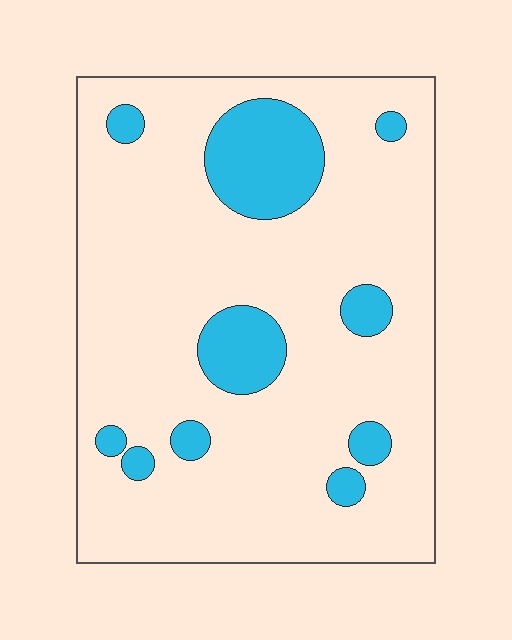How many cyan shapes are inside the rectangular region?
10.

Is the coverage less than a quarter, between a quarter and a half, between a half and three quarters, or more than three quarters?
Less than a quarter.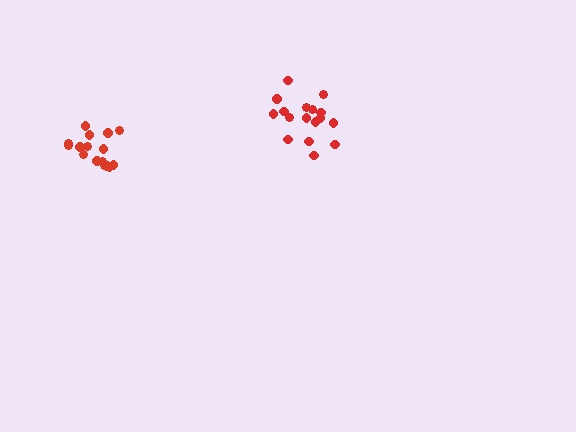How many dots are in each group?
Group 1: 17 dots, Group 2: 16 dots (33 total).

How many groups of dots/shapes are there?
There are 2 groups.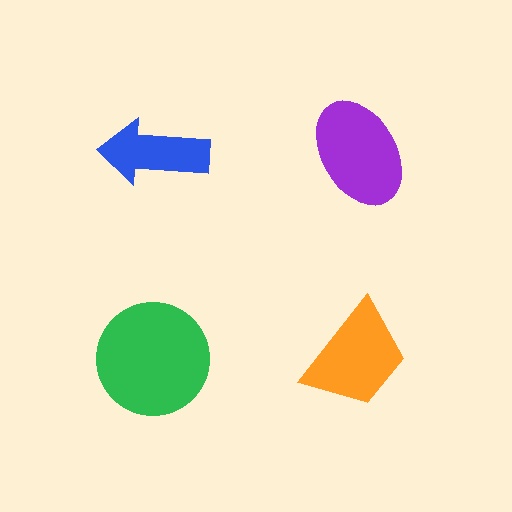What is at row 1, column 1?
A blue arrow.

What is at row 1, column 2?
A purple ellipse.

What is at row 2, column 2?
An orange trapezoid.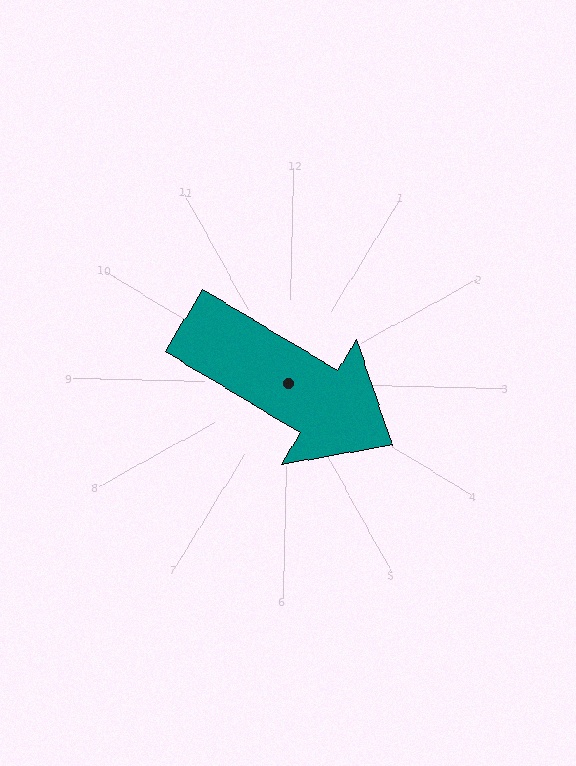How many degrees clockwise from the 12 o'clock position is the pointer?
Approximately 120 degrees.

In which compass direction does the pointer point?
Southeast.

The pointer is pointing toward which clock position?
Roughly 4 o'clock.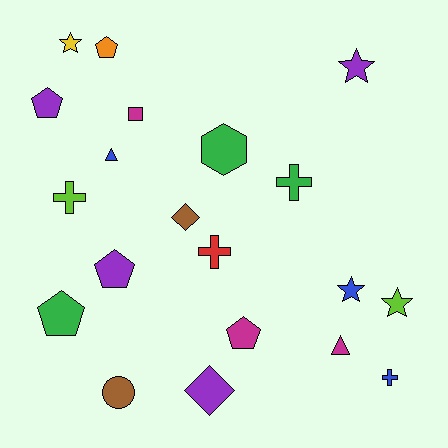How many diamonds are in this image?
There are 2 diamonds.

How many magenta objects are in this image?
There are 3 magenta objects.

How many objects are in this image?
There are 20 objects.